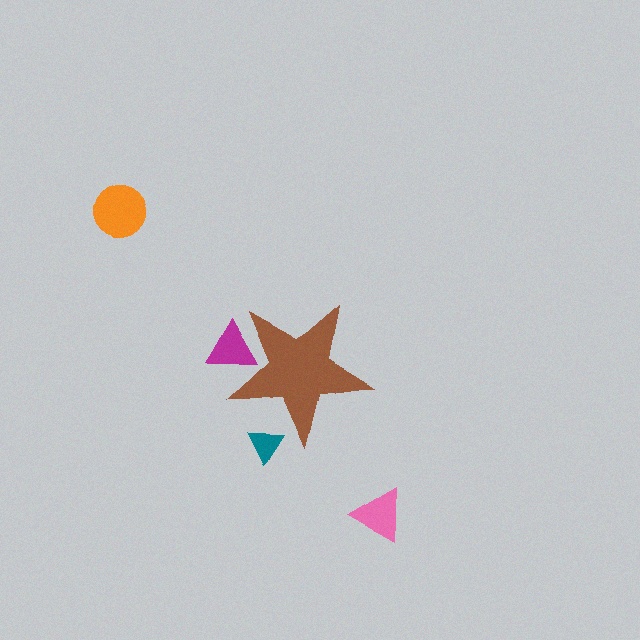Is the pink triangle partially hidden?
No, the pink triangle is fully visible.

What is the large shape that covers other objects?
A brown star.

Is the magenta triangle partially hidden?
Yes, the magenta triangle is partially hidden behind the brown star.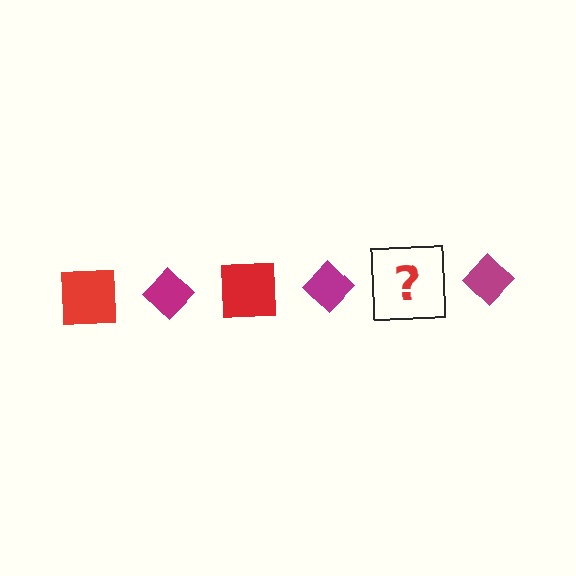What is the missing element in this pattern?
The missing element is a red square.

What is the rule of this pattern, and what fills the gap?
The rule is that the pattern alternates between red square and magenta diamond. The gap should be filled with a red square.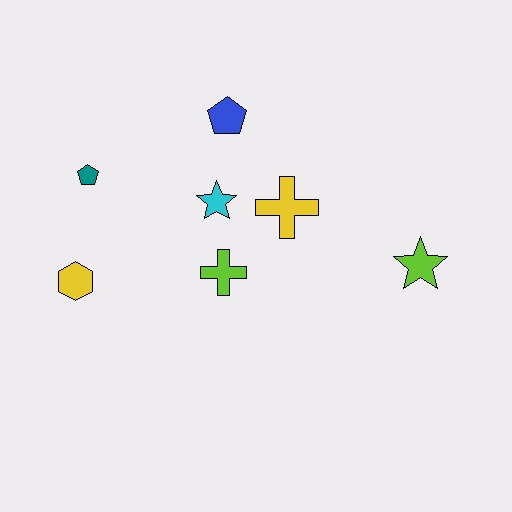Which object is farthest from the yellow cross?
The yellow hexagon is farthest from the yellow cross.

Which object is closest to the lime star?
The yellow cross is closest to the lime star.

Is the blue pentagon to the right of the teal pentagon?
Yes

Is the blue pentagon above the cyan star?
Yes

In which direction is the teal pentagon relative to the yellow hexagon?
The teal pentagon is above the yellow hexagon.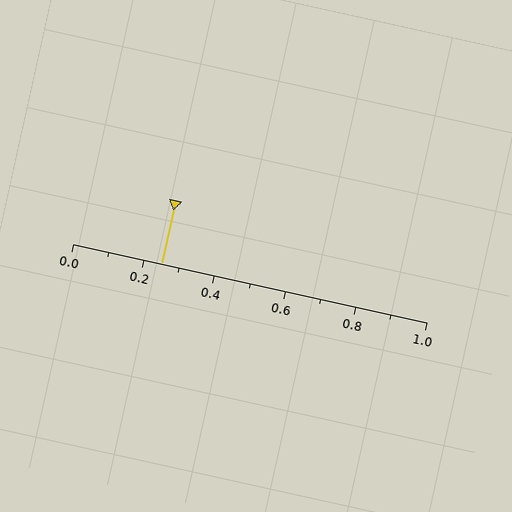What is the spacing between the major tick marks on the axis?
The major ticks are spaced 0.2 apart.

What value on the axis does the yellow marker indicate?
The marker indicates approximately 0.25.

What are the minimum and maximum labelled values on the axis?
The axis runs from 0.0 to 1.0.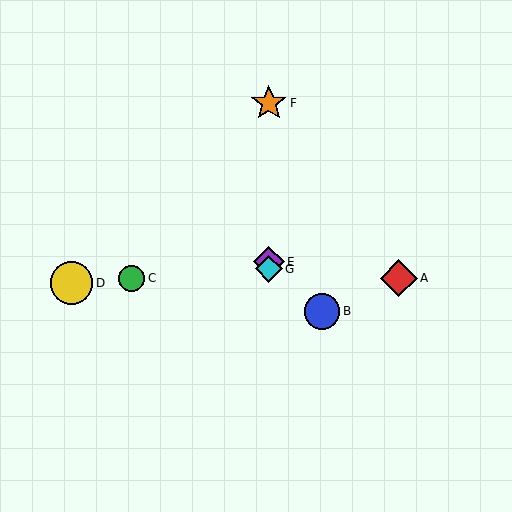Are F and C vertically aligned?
No, F is at x≈269 and C is at x≈131.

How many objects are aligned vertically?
3 objects (E, F, G) are aligned vertically.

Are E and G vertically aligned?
Yes, both are at x≈269.